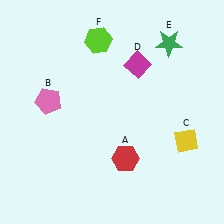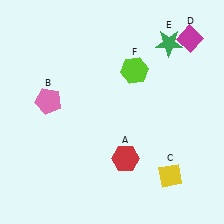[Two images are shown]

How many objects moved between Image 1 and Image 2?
3 objects moved between the two images.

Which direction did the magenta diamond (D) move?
The magenta diamond (D) moved right.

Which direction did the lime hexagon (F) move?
The lime hexagon (F) moved right.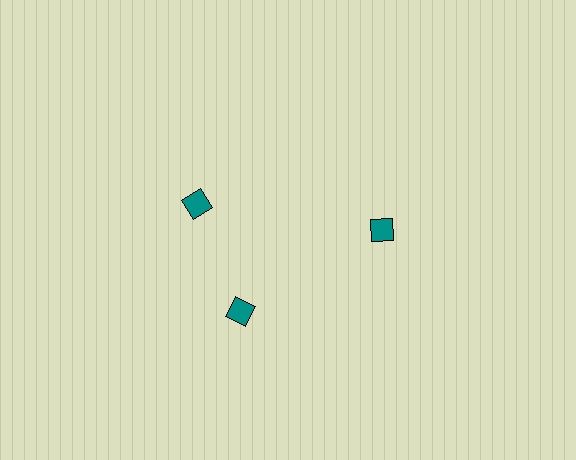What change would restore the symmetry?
The symmetry would be restored by rotating it back into even spacing with its neighbors so that all 3 diamonds sit at equal angles and equal distance from the center.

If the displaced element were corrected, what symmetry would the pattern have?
It would have 3-fold rotational symmetry — the pattern would map onto itself every 120 degrees.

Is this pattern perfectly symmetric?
No. The 3 teal diamonds are arranged in a ring, but one element near the 11 o'clock position is rotated out of alignment along the ring, breaking the 3-fold rotational symmetry.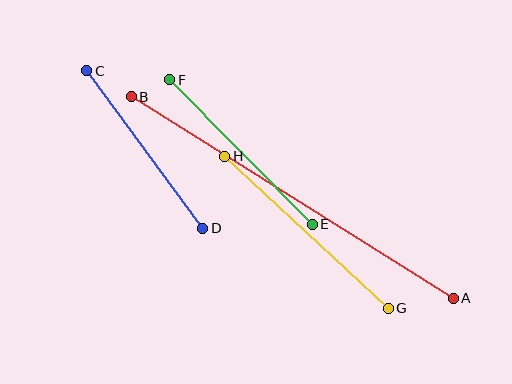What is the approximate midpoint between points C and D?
The midpoint is at approximately (145, 149) pixels.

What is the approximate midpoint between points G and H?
The midpoint is at approximately (306, 232) pixels.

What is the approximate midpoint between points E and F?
The midpoint is at approximately (241, 152) pixels.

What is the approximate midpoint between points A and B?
The midpoint is at approximately (292, 197) pixels.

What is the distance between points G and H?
The distance is approximately 223 pixels.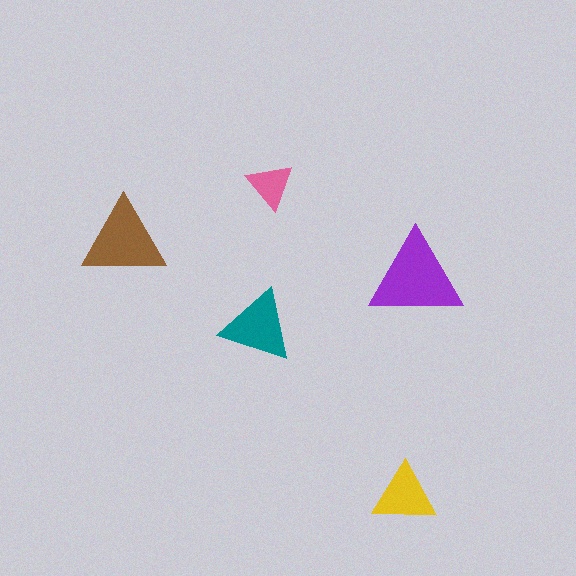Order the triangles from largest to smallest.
the purple one, the brown one, the teal one, the yellow one, the pink one.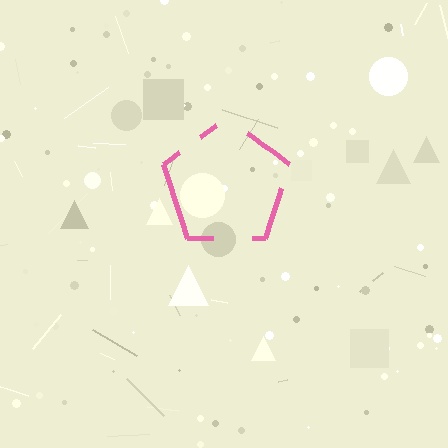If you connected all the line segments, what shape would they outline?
They would outline a pentagon.